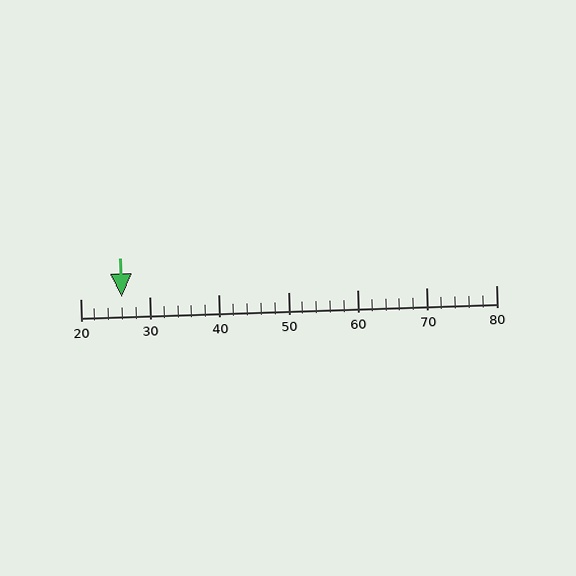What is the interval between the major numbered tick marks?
The major tick marks are spaced 10 units apart.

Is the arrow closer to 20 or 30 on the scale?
The arrow is closer to 30.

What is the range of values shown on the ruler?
The ruler shows values from 20 to 80.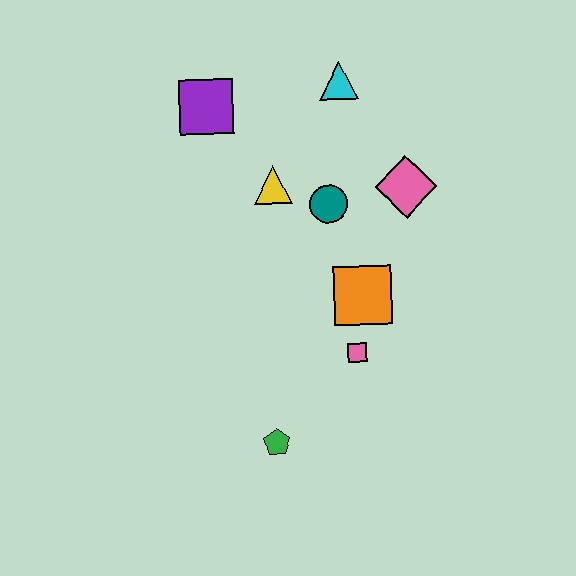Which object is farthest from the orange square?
The purple square is farthest from the orange square.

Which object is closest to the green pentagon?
The pink square is closest to the green pentagon.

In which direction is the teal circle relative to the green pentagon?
The teal circle is above the green pentagon.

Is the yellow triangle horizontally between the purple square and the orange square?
Yes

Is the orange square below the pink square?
No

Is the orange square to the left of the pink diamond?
Yes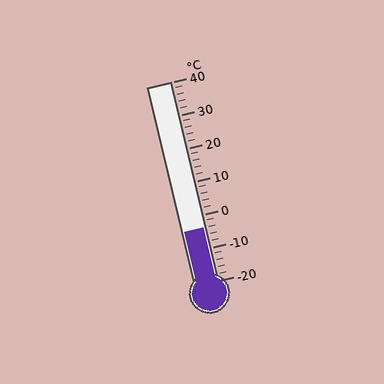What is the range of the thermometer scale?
The thermometer scale ranges from -20°C to 40°C.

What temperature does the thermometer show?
The thermometer shows approximately -4°C.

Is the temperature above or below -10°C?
The temperature is above -10°C.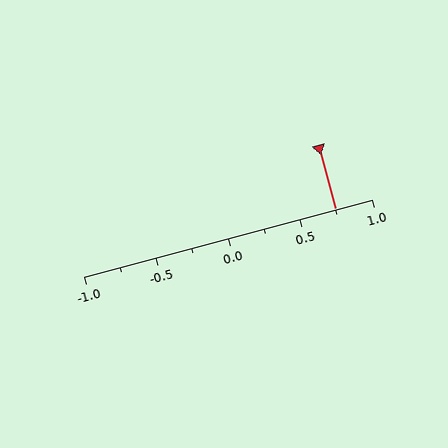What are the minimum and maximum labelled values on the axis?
The axis runs from -1.0 to 1.0.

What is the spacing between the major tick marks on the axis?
The major ticks are spaced 0.5 apart.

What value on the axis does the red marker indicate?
The marker indicates approximately 0.75.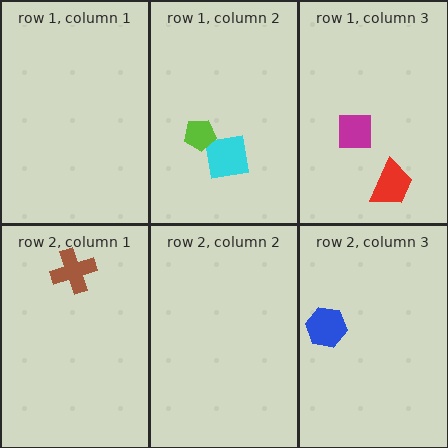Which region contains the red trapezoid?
The row 1, column 3 region.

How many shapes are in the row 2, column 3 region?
1.